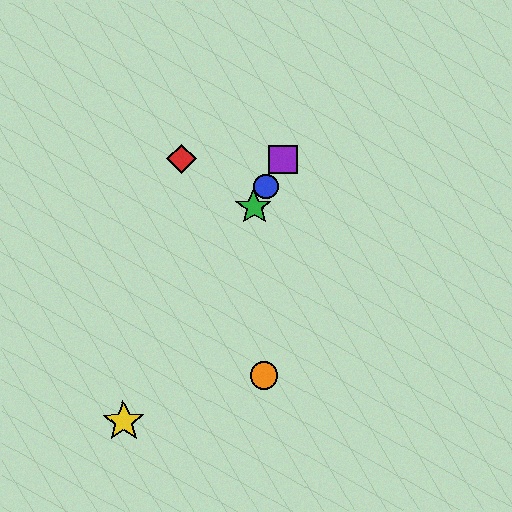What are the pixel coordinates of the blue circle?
The blue circle is at (266, 186).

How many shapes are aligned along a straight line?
4 shapes (the blue circle, the green star, the yellow star, the purple square) are aligned along a straight line.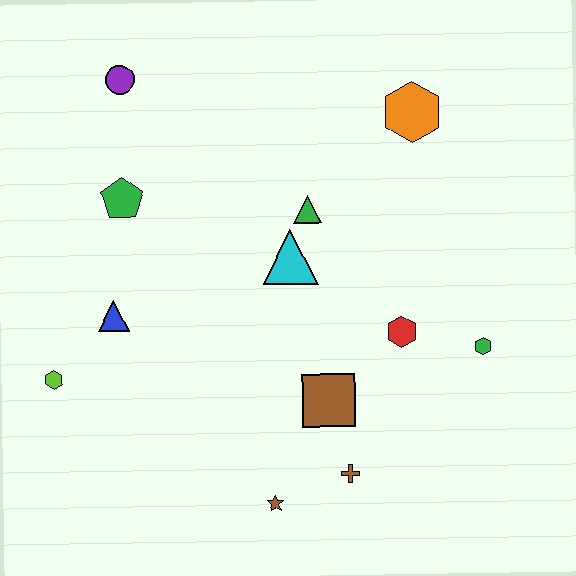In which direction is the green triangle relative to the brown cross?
The green triangle is above the brown cross.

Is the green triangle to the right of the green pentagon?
Yes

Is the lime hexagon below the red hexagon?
Yes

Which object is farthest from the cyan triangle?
The lime hexagon is farthest from the cyan triangle.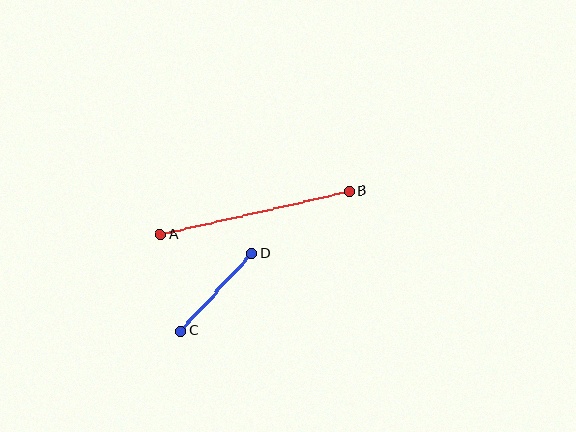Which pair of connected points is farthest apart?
Points A and B are farthest apart.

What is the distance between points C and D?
The distance is approximately 105 pixels.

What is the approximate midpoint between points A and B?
The midpoint is at approximately (255, 213) pixels.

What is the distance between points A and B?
The distance is approximately 194 pixels.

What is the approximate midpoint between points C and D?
The midpoint is at approximately (216, 292) pixels.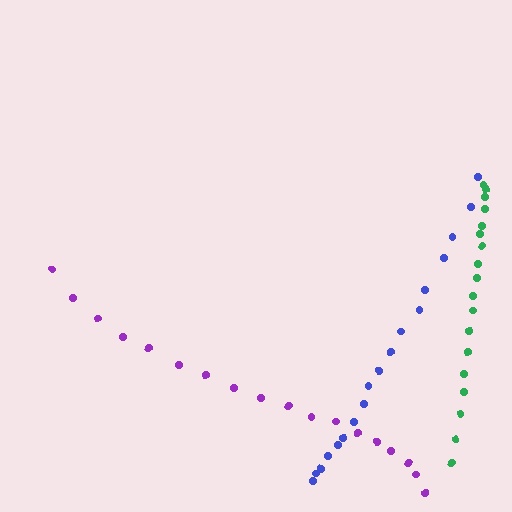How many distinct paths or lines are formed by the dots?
There are 3 distinct paths.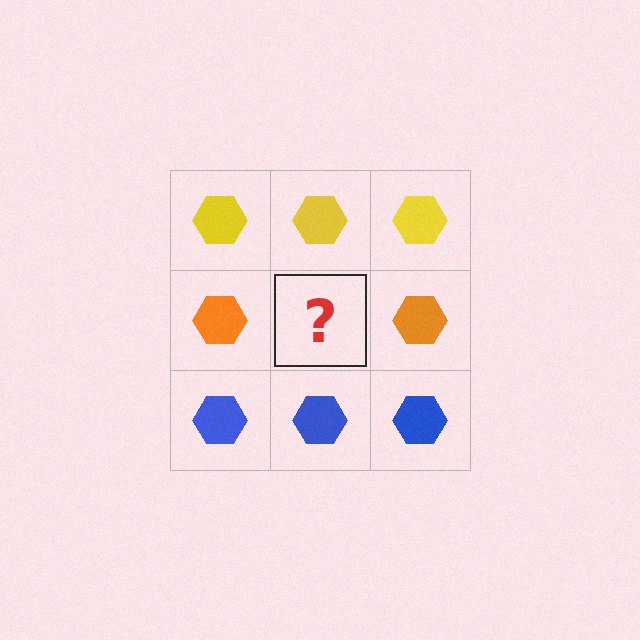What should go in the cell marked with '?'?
The missing cell should contain an orange hexagon.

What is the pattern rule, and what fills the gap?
The rule is that each row has a consistent color. The gap should be filled with an orange hexagon.